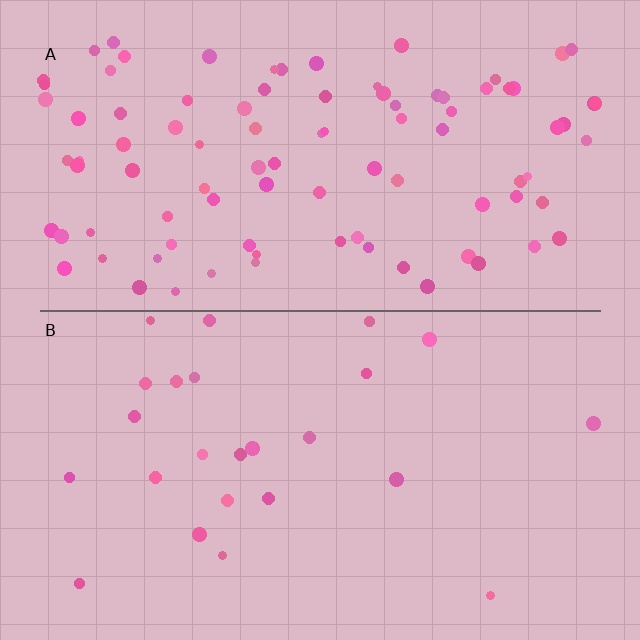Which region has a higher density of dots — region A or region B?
A (the top).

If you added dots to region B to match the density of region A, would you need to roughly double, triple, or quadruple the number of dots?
Approximately quadruple.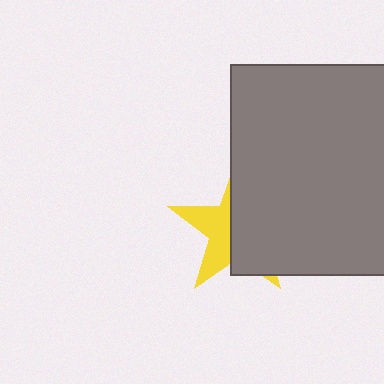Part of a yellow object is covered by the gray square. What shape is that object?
It is a star.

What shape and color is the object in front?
The object in front is a gray square.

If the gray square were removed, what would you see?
You would see the complete yellow star.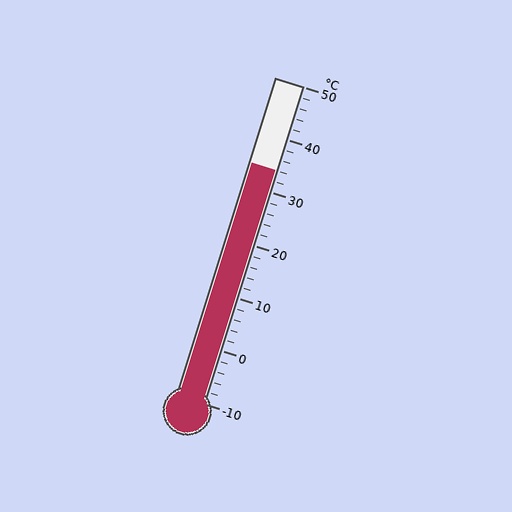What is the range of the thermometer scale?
The thermometer scale ranges from -10°C to 50°C.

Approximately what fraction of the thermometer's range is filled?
The thermometer is filled to approximately 75% of its range.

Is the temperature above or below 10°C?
The temperature is above 10°C.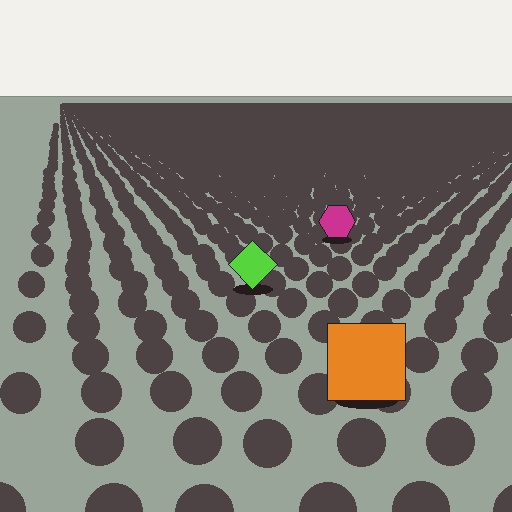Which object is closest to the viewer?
The orange square is closest. The texture marks near it are larger and more spread out.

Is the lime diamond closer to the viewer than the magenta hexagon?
Yes. The lime diamond is closer — you can tell from the texture gradient: the ground texture is coarser near it.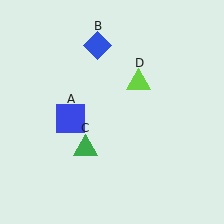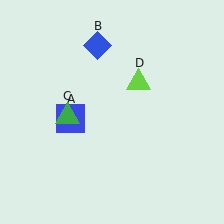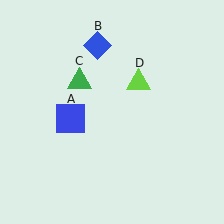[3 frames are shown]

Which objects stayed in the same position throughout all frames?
Blue square (object A) and blue diamond (object B) and lime triangle (object D) remained stationary.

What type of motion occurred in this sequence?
The green triangle (object C) rotated clockwise around the center of the scene.